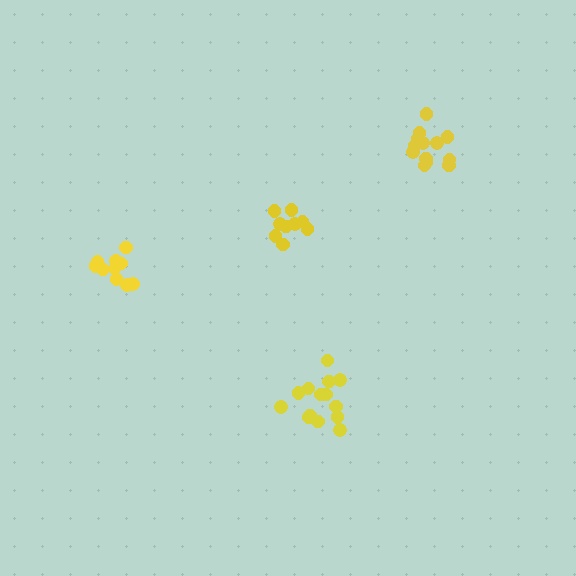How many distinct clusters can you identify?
There are 4 distinct clusters.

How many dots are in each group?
Group 1: 14 dots, Group 2: 9 dots, Group 3: 13 dots, Group 4: 10 dots (46 total).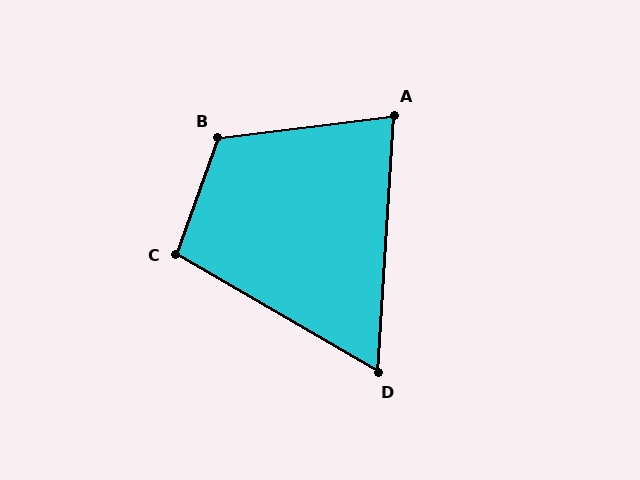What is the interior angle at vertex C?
Approximately 101 degrees (obtuse).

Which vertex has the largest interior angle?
B, at approximately 117 degrees.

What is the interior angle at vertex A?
Approximately 79 degrees (acute).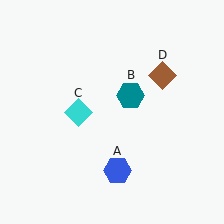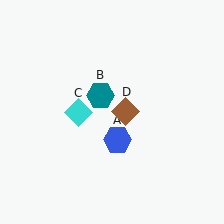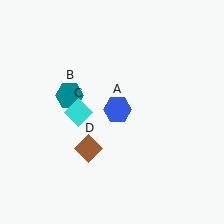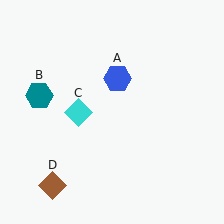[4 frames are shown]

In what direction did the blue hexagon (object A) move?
The blue hexagon (object A) moved up.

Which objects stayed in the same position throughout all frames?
Cyan diamond (object C) remained stationary.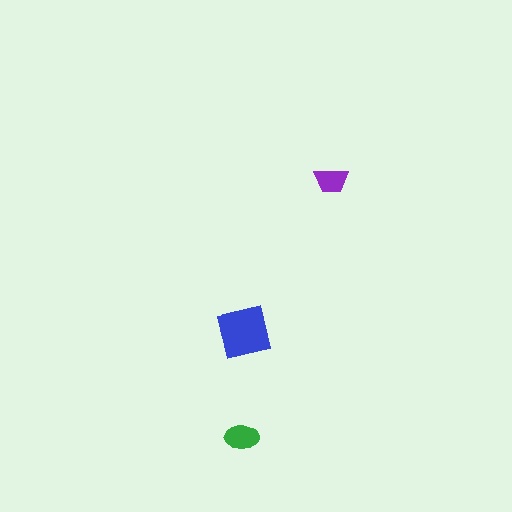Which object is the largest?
The blue square.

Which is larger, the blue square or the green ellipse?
The blue square.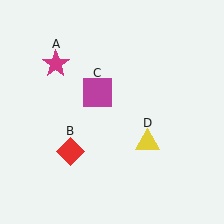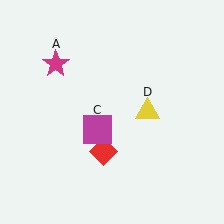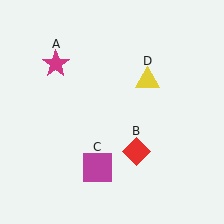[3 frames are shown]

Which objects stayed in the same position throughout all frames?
Magenta star (object A) remained stationary.